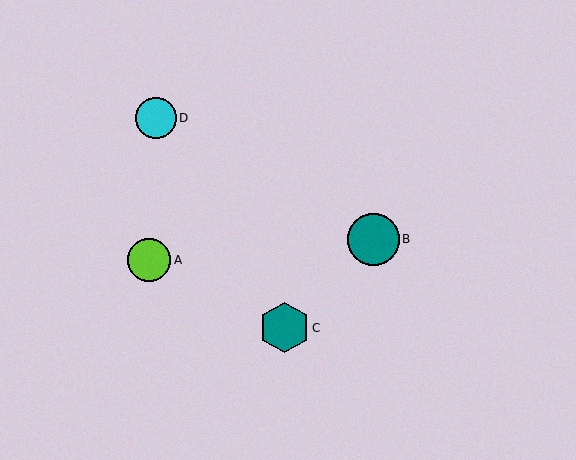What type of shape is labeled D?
Shape D is a cyan circle.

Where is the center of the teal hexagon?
The center of the teal hexagon is at (284, 328).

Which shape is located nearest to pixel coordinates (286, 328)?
The teal hexagon (labeled C) at (284, 328) is nearest to that location.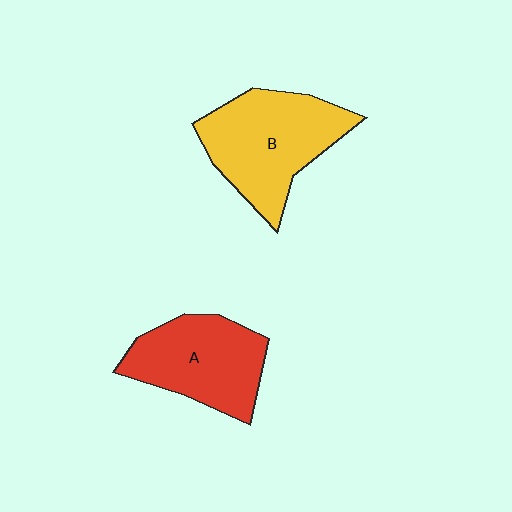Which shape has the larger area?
Shape B (yellow).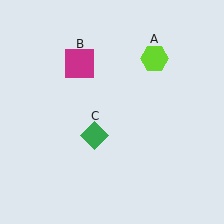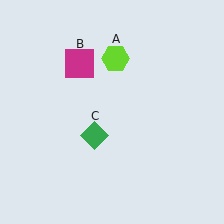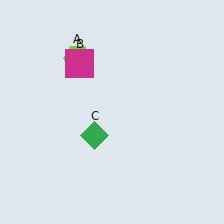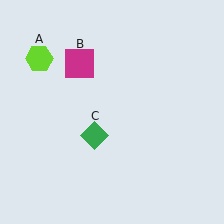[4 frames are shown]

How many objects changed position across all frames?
1 object changed position: lime hexagon (object A).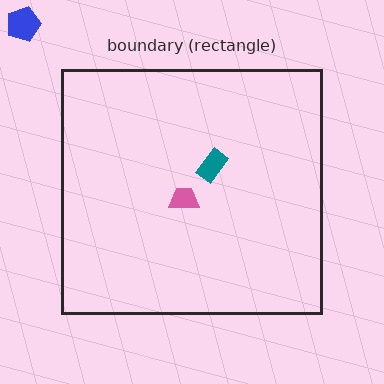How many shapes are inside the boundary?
2 inside, 1 outside.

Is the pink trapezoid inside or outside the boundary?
Inside.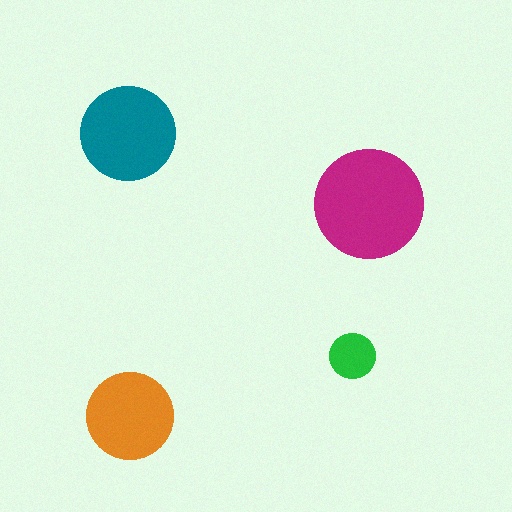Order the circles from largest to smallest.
the magenta one, the teal one, the orange one, the green one.